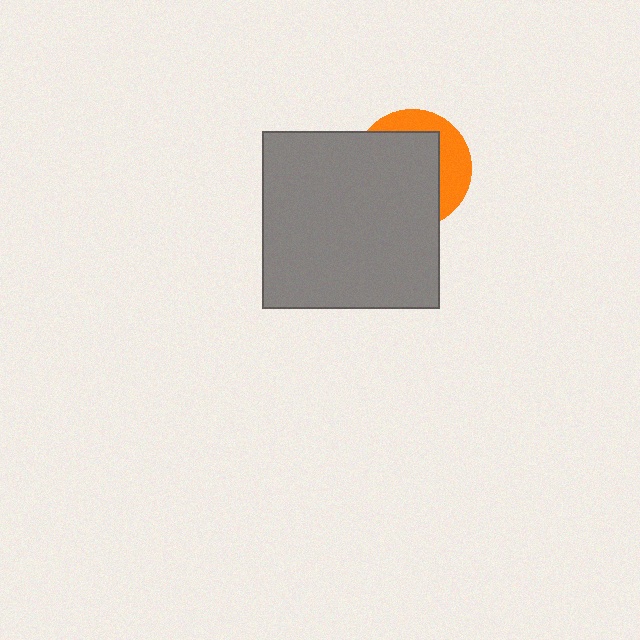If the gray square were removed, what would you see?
You would see the complete orange circle.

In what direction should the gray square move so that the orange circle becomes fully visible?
The gray square should move toward the lower-left. That is the shortest direction to clear the overlap and leave the orange circle fully visible.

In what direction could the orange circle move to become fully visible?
The orange circle could move toward the upper-right. That would shift it out from behind the gray square entirely.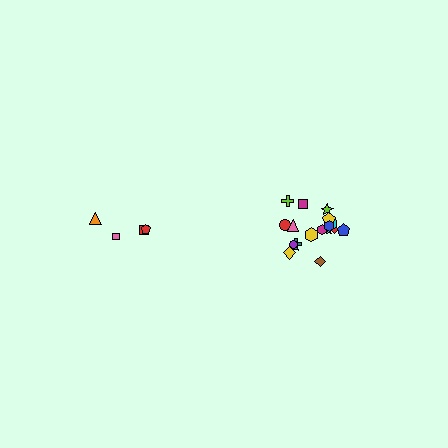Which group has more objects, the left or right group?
The right group.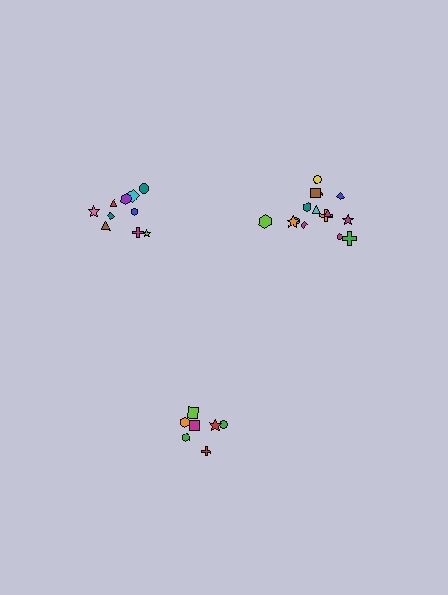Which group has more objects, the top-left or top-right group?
The top-right group.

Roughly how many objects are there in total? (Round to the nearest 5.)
Roughly 30 objects in total.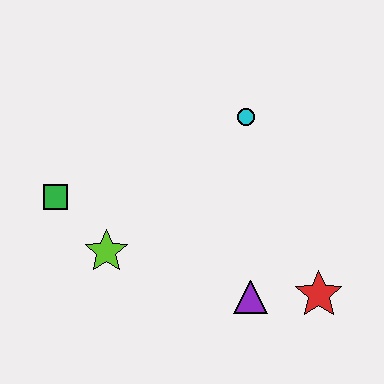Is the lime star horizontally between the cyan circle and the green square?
Yes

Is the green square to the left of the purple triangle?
Yes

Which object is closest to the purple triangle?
The red star is closest to the purple triangle.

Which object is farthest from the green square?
The red star is farthest from the green square.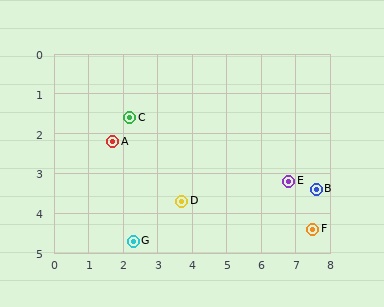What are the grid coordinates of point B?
Point B is at approximately (7.6, 3.4).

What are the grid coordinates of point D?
Point D is at approximately (3.7, 3.7).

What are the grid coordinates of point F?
Point F is at approximately (7.5, 4.4).